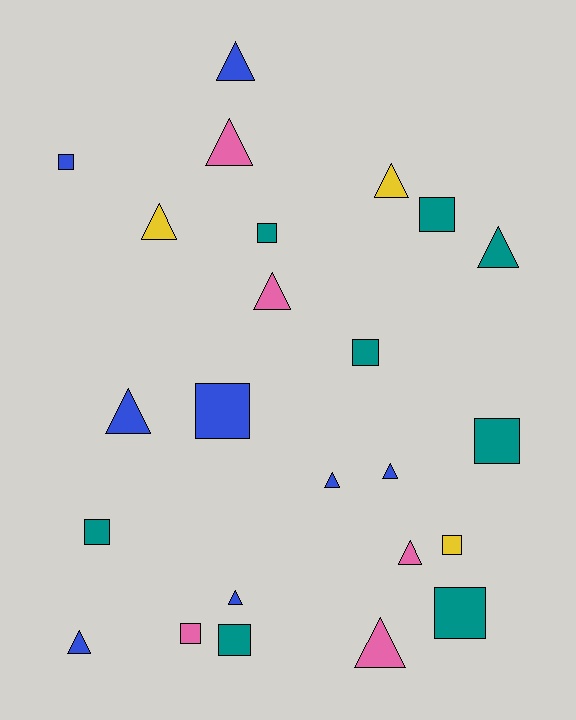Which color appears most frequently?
Blue, with 8 objects.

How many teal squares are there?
There are 7 teal squares.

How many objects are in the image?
There are 24 objects.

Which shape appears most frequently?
Triangle, with 13 objects.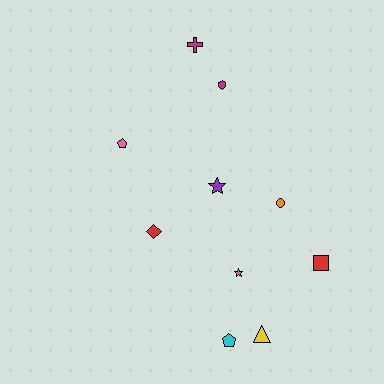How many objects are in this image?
There are 10 objects.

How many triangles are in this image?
There is 1 triangle.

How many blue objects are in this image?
There are no blue objects.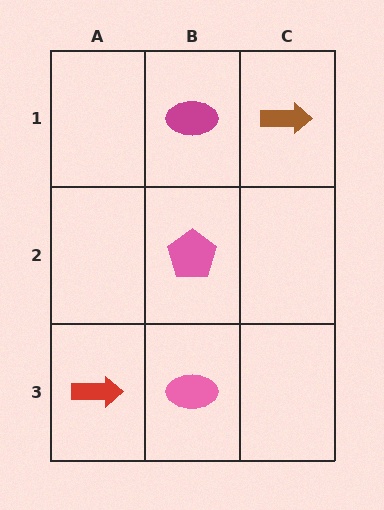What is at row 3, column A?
A red arrow.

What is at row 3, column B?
A pink ellipse.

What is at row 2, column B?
A pink pentagon.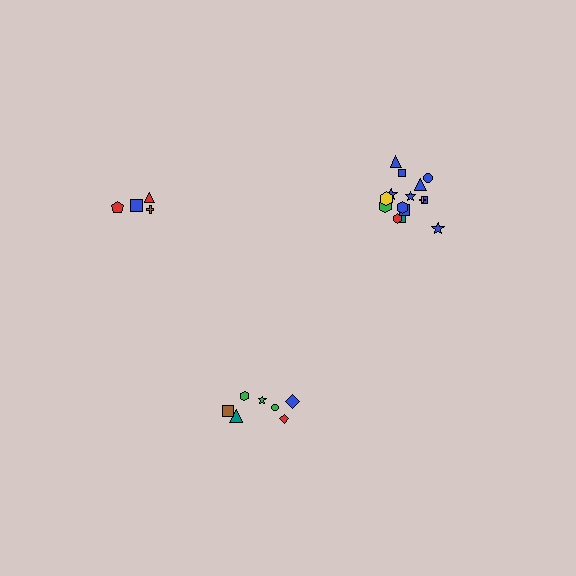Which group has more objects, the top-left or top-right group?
The top-right group.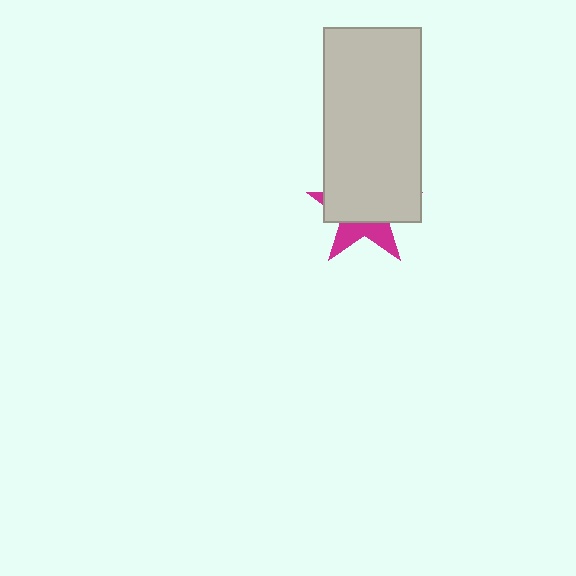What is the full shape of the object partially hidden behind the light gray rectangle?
The partially hidden object is a magenta star.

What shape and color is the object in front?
The object in front is a light gray rectangle.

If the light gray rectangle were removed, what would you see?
You would see the complete magenta star.